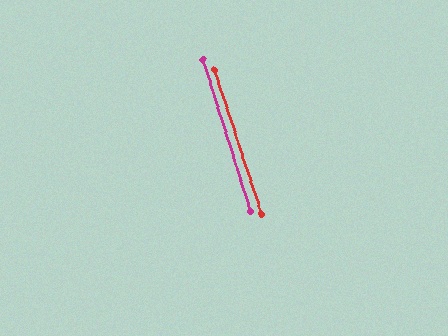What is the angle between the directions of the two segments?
Approximately 1 degree.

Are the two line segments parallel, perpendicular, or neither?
Parallel — their directions differ by only 0.7°.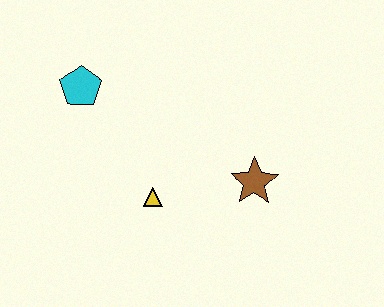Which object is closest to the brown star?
The yellow triangle is closest to the brown star.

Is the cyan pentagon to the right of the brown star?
No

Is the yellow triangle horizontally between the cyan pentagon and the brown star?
Yes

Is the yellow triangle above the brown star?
No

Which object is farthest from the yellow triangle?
The cyan pentagon is farthest from the yellow triangle.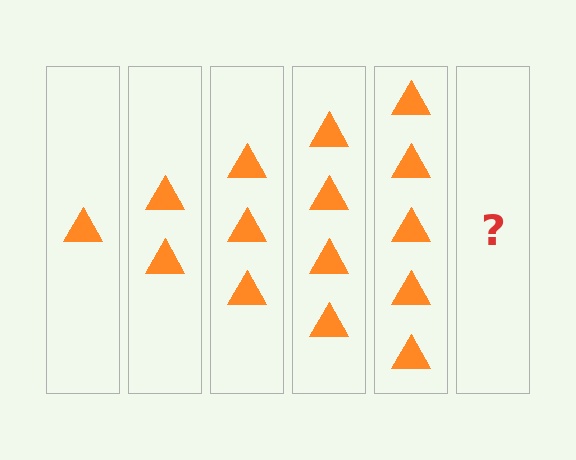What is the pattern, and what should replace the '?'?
The pattern is that each step adds one more triangle. The '?' should be 6 triangles.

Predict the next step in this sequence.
The next step is 6 triangles.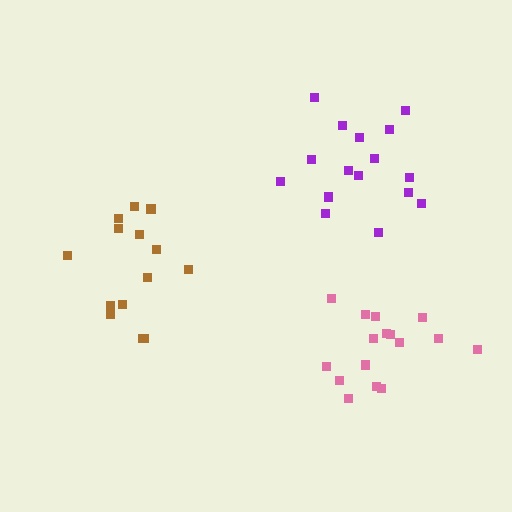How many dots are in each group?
Group 1: 14 dots, Group 2: 16 dots, Group 3: 17 dots (47 total).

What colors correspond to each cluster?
The clusters are colored: brown, pink, purple.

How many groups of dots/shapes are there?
There are 3 groups.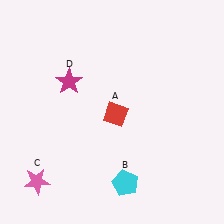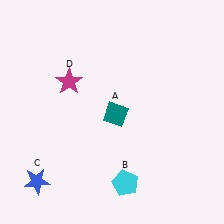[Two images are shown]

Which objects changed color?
A changed from red to teal. C changed from pink to blue.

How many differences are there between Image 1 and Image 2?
There are 2 differences between the two images.